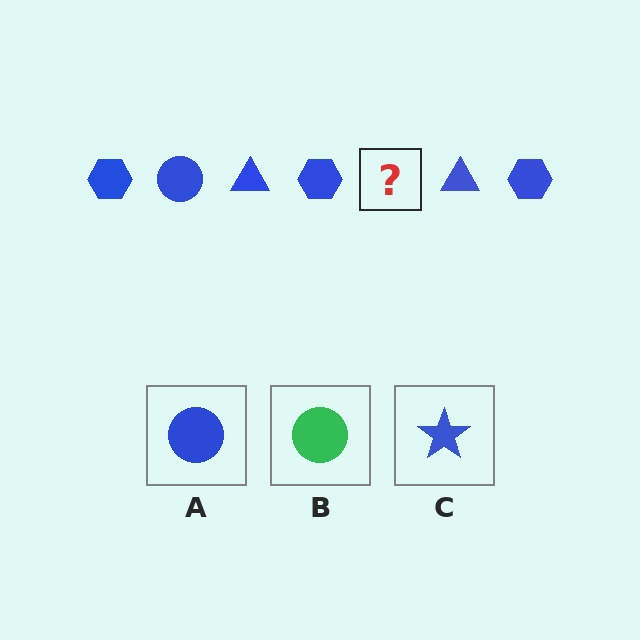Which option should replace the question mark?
Option A.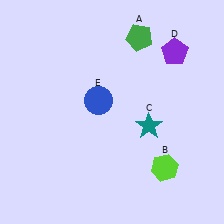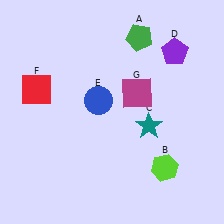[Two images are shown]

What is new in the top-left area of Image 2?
A red square (F) was added in the top-left area of Image 2.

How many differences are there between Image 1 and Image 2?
There are 2 differences between the two images.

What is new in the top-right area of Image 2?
A magenta square (G) was added in the top-right area of Image 2.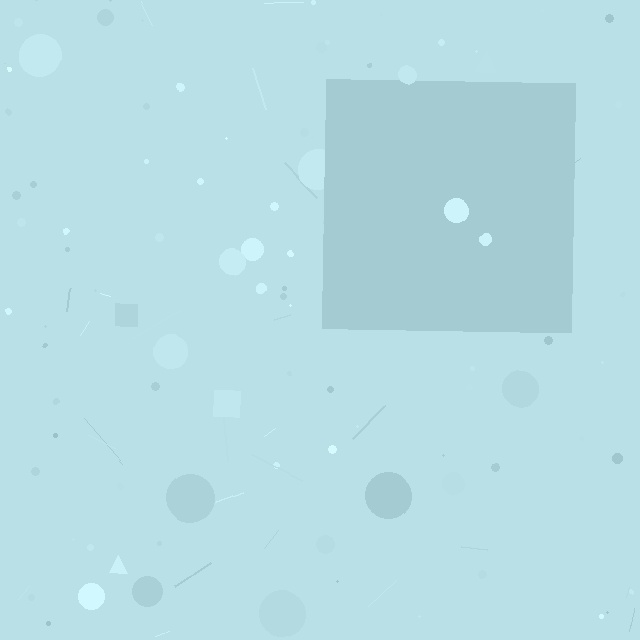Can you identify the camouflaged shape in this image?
The camouflaged shape is a square.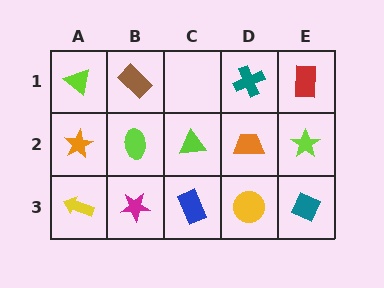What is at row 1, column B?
A brown rectangle.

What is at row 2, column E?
A lime star.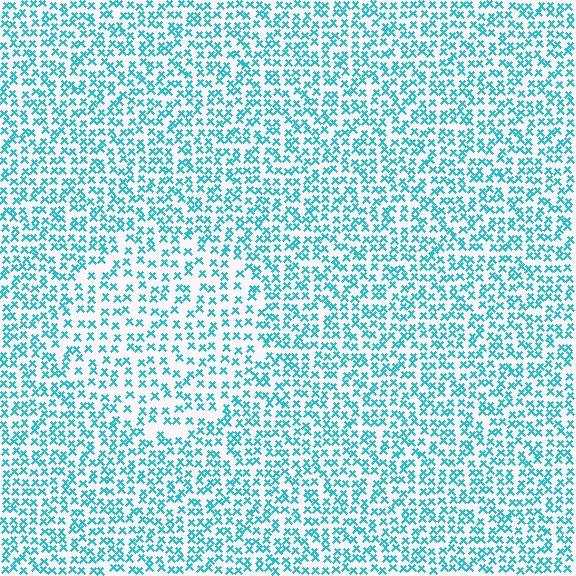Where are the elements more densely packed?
The elements are more densely packed outside the circle boundary.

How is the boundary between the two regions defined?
The boundary is defined by a change in element density (approximately 1.6x ratio). All elements are the same color, size, and shape.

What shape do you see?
I see a circle.